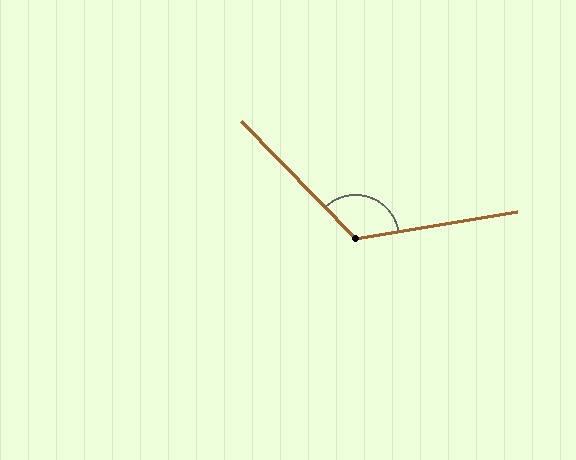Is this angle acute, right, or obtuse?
It is obtuse.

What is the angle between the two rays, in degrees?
Approximately 125 degrees.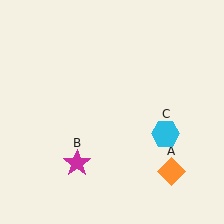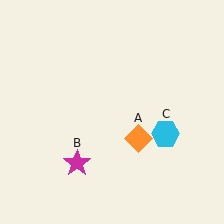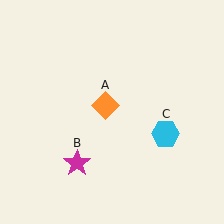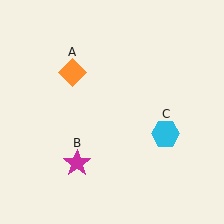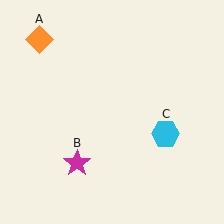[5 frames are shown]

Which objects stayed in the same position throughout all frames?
Magenta star (object B) and cyan hexagon (object C) remained stationary.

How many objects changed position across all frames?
1 object changed position: orange diamond (object A).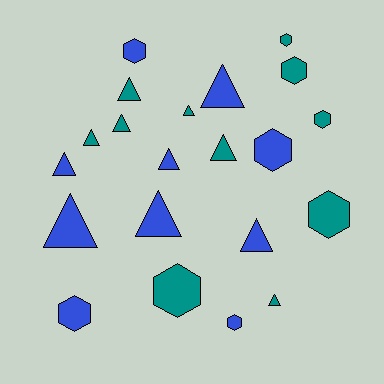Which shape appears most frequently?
Triangle, with 12 objects.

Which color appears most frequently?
Teal, with 11 objects.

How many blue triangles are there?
There are 6 blue triangles.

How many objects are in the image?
There are 21 objects.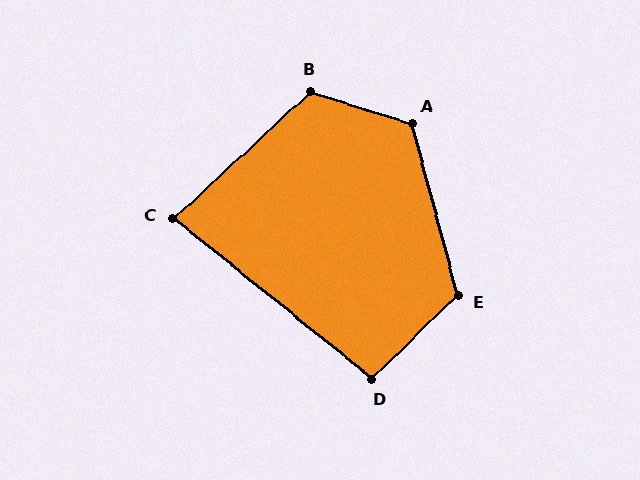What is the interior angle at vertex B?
Approximately 120 degrees (obtuse).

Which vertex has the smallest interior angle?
C, at approximately 82 degrees.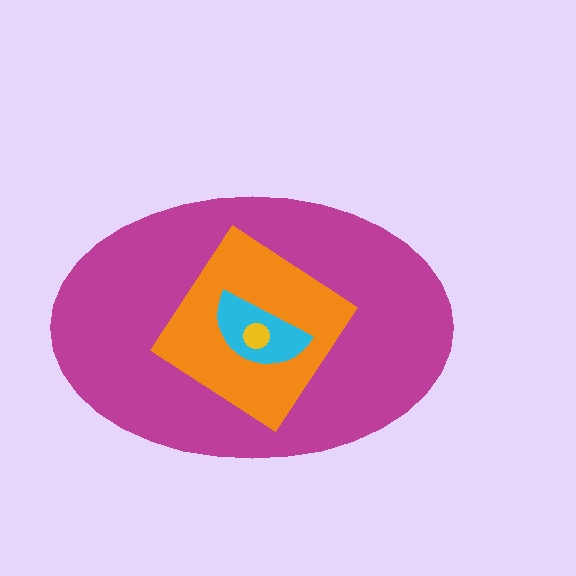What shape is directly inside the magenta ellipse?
The orange diamond.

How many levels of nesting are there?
4.